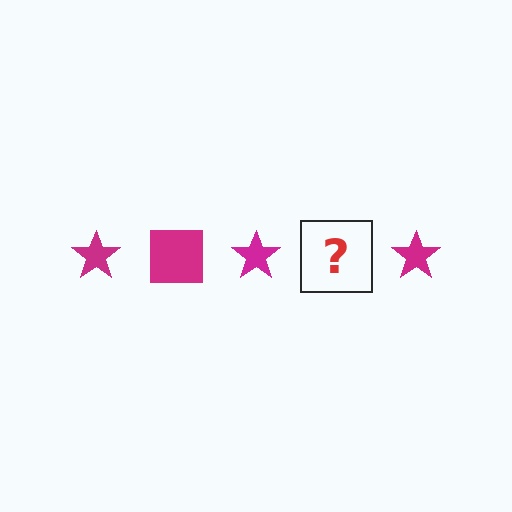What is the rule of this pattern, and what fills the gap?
The rule is that the pattern cycles through star, square shapes in magenta. The gap should be filled with a magenta square.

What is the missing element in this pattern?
The missing element is a magenta square.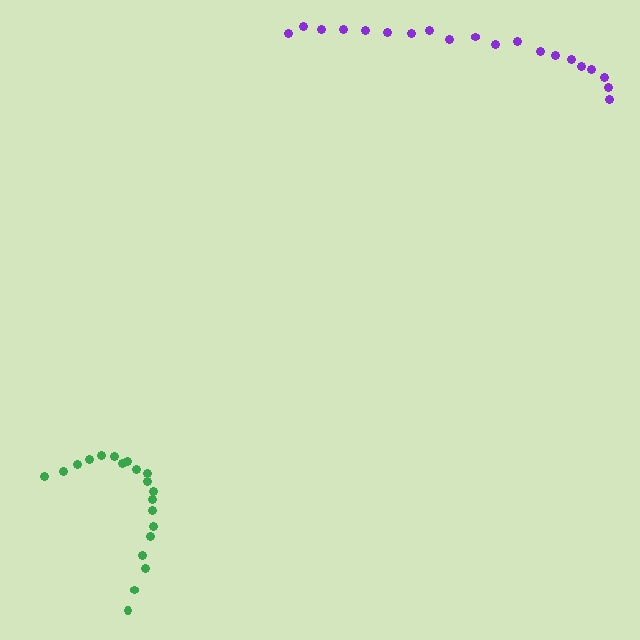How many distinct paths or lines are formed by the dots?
There are 2 distinct paths.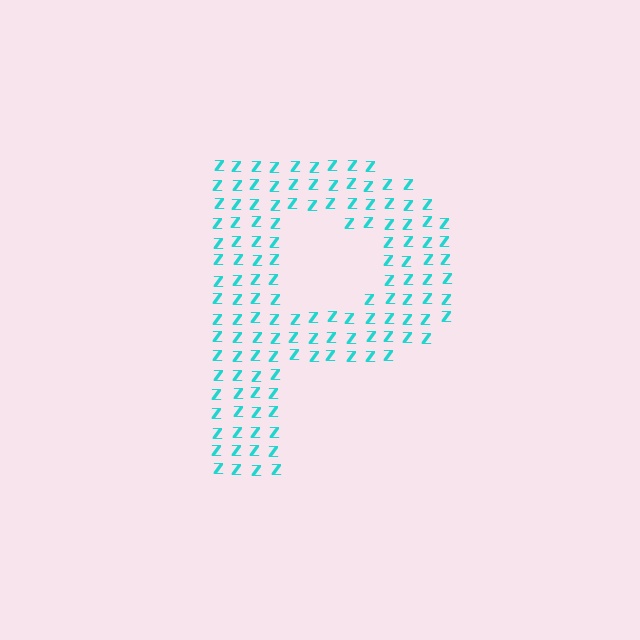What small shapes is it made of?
It is made of small letter Z's.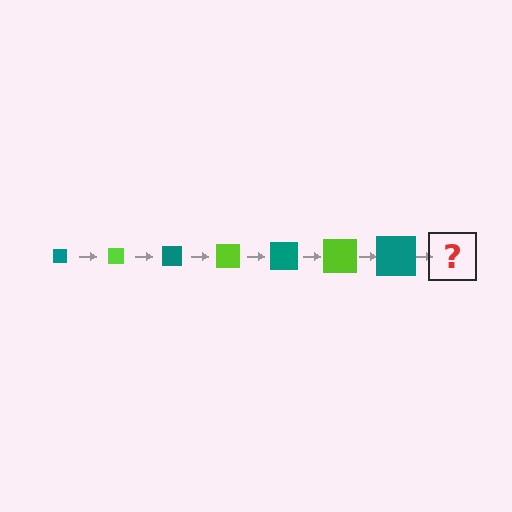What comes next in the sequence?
The next element should be a lime square, larger than the previous one.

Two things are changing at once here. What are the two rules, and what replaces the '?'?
The two rules are that the square grows larger each step and the color cycles through teal and lime. The '?' should be a lime square, larger than the previous one.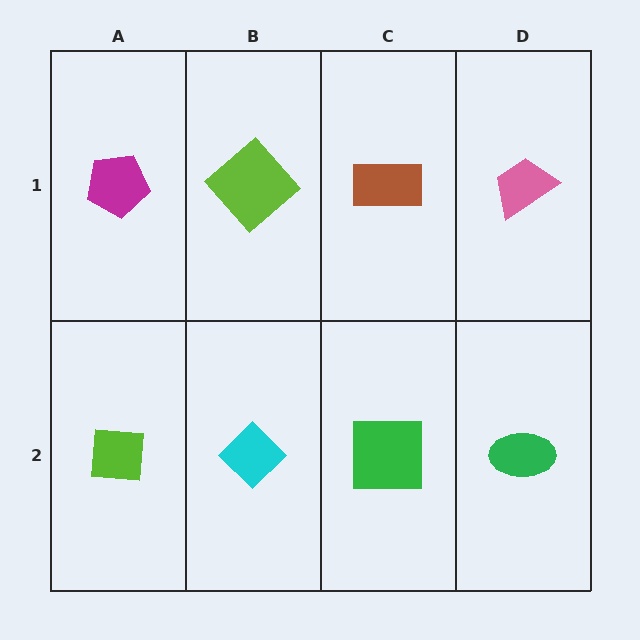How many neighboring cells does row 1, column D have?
2.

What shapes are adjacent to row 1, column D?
A green ellipse (row 2, column D), a brown rectangle (row 1, column C).